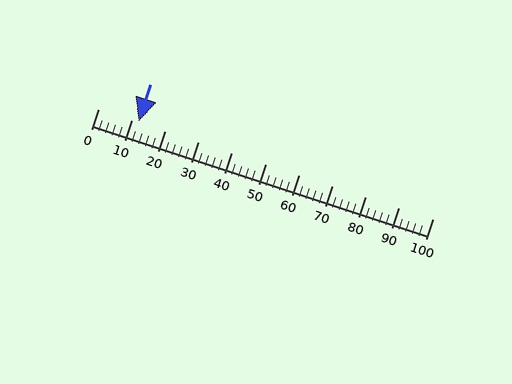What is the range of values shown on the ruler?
The ruler shows values from 0 to 100.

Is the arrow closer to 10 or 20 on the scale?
The arrow is closer to 10.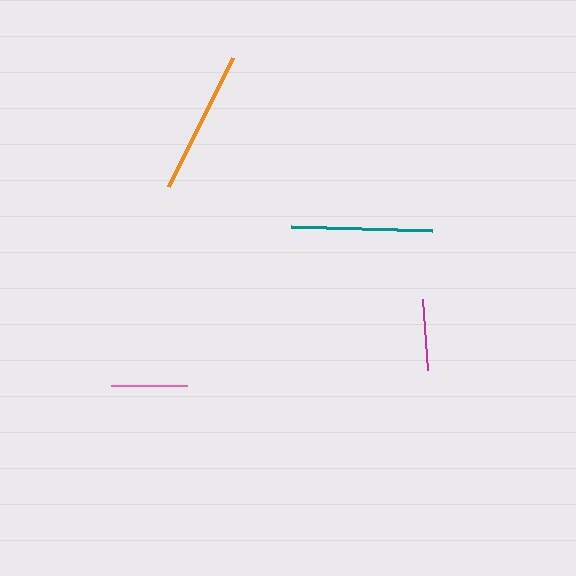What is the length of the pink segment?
The pink segment is approximately 76 pixels long.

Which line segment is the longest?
The orange line is the longest at approximately 144 pixels.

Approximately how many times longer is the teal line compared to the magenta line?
The teal line is approximately 2.0 times the length of the magenta line.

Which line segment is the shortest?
The magenta line is the shortest at approximately 71 pixels.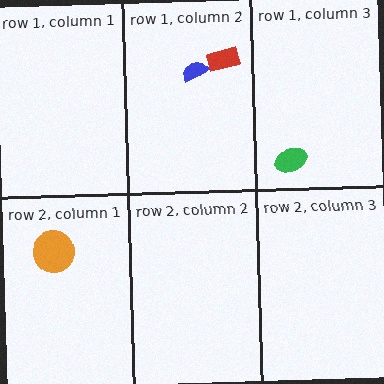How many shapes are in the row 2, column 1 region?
1.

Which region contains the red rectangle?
The row 1, column 2 region.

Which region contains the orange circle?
The row 2, column 1 region.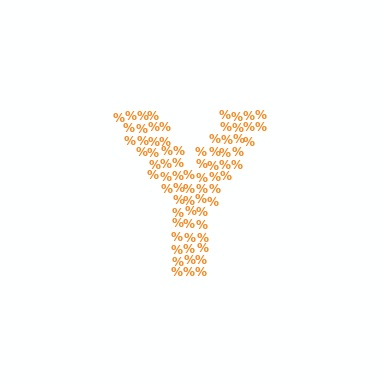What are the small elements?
The small elements are percent signs.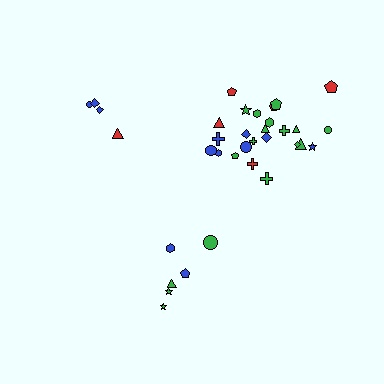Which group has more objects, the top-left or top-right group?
The top-right group.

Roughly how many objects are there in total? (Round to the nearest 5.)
Roughly 35 objects in total.